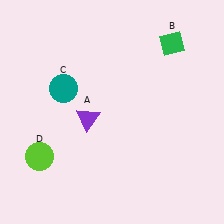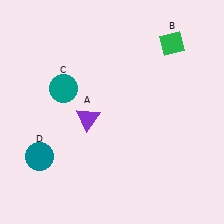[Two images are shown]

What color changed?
The circle (D) changed from lime in Image 1 to teal in Image 2.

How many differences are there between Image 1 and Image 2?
There is 1 difference between the two images.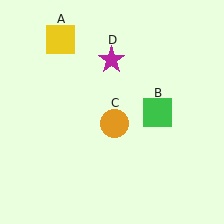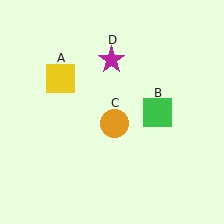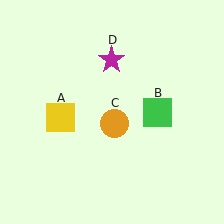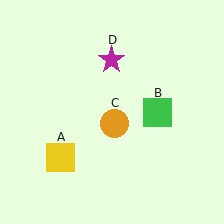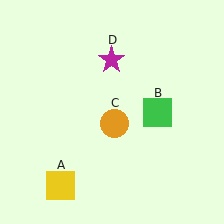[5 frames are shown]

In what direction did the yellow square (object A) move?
The yellow square (object A) moved down.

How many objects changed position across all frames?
1 object changed position: yellow square (object A).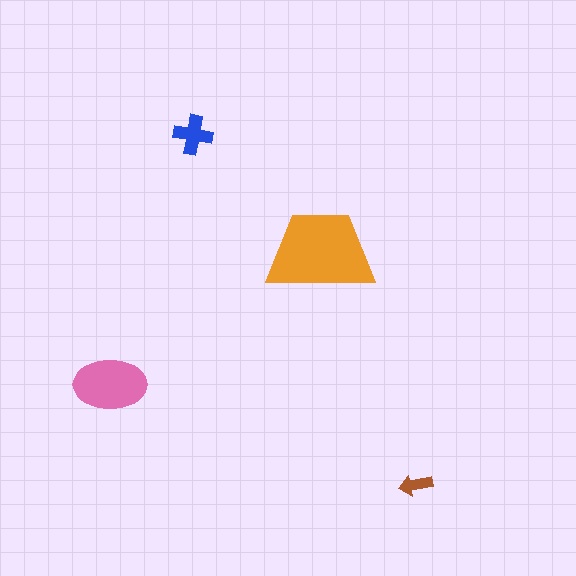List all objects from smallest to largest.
The brown arrow, the blue cross, the pink ellipse, the orange trapezoid.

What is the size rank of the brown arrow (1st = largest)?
4th.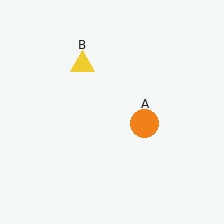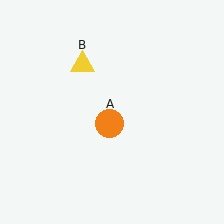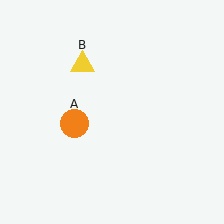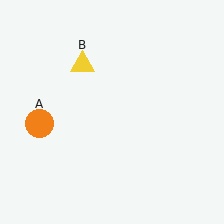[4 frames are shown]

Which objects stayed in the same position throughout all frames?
Yellow triangle (object B) remained stationary.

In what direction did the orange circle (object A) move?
The orange circle (object A) moved left.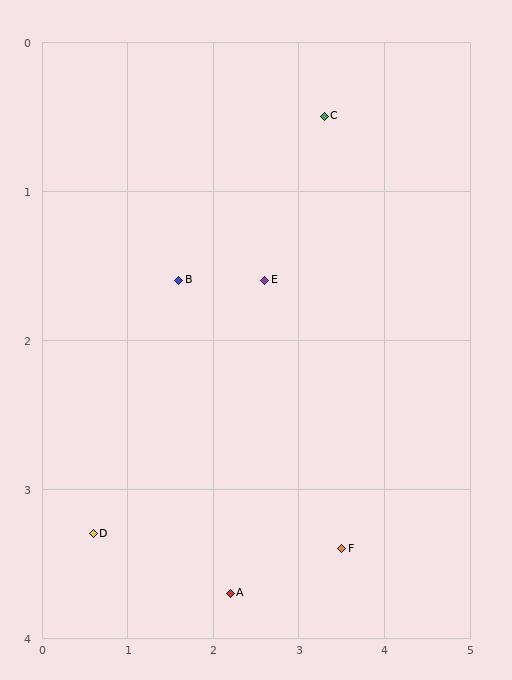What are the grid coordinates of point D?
Point D is at approximately (0.6, 3.3).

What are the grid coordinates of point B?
Point B is at approximately (1.6, 1.6).